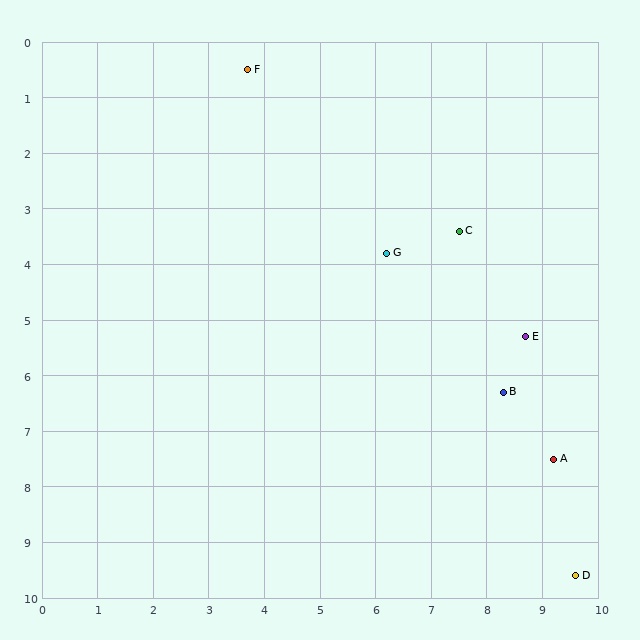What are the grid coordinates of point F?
Point F is at approximately (3.7, 0.5).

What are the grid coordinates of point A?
Point A is at approximately (9.2, 7.5).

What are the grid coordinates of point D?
Point D is at approximately (9.6, 9.6).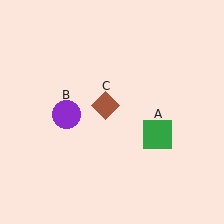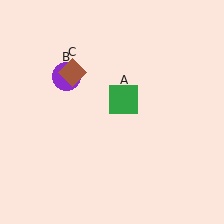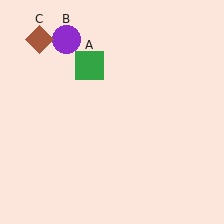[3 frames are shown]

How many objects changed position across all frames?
3 objects changed position: green square (object A), purple circle (object B), brown diamond (object C).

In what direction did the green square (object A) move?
The green square (object A) moved up and to the left.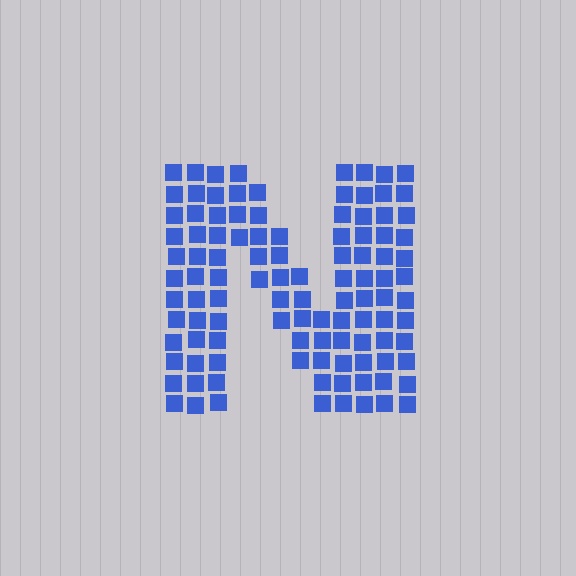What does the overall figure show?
The overall figure shows the letter N.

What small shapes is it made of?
It is made of small squares.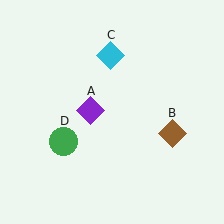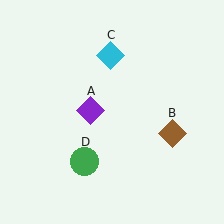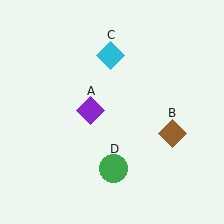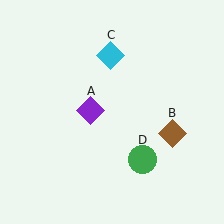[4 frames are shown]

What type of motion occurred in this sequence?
The green circle (object D) rotated counterclockwise around the center of the scene.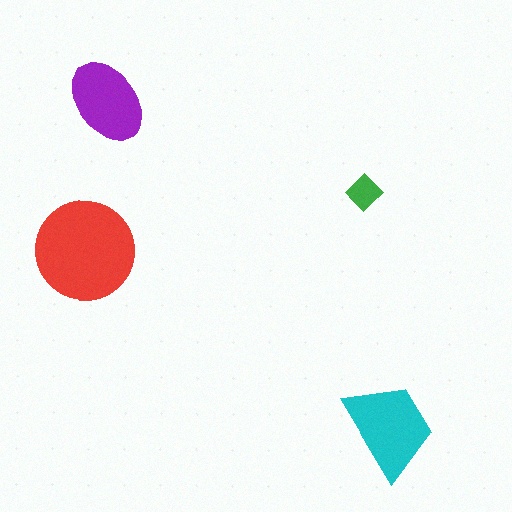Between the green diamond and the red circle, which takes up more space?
The red circle.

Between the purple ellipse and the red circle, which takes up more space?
The red circle.